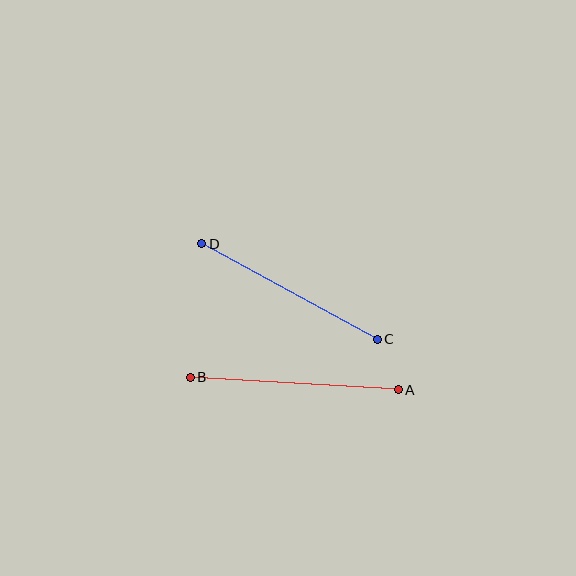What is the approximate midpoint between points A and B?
The midpoint is at approximately (294, 384) pixels.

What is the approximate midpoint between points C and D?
The midpoint is at approximately (289, 291) pixels.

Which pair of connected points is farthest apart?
Points A and B are farthest apart.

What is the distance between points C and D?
The distance is approximately 200 pixels.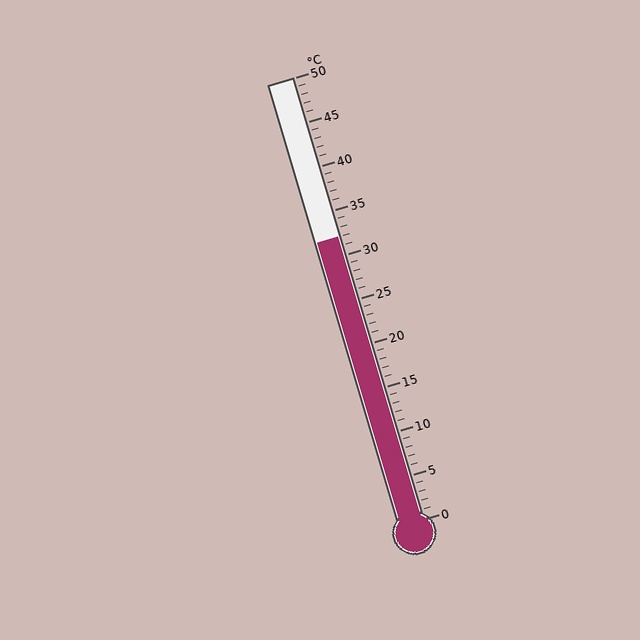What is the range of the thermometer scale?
The thermometer scale ranges from 0°C to 50°C.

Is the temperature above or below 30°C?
The temperature is above 30°C.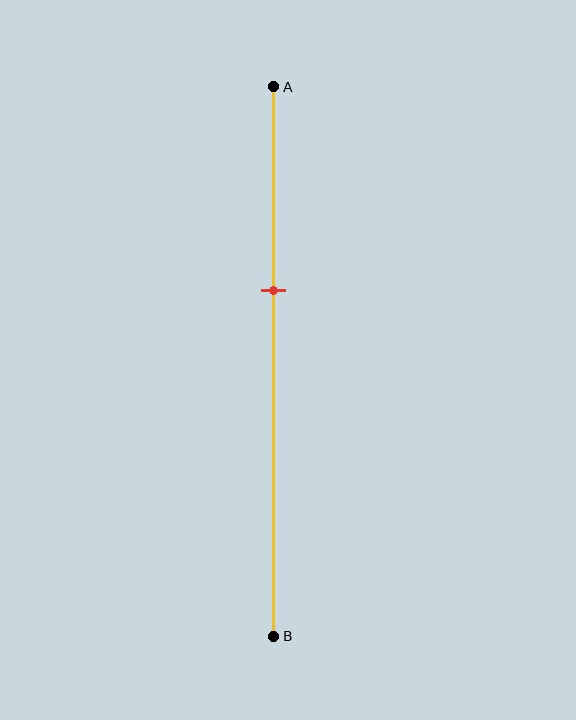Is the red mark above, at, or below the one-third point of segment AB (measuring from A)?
The red mark is below the one-third point of segment AB.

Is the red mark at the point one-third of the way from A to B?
No, the mark is at about 35% from A, not at the 33% one-third point.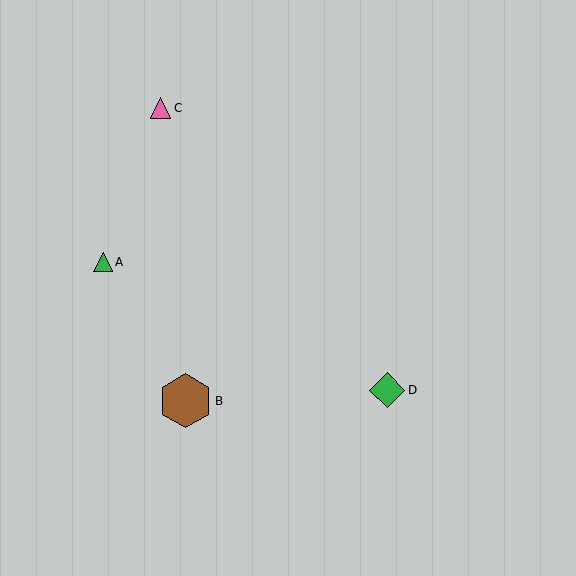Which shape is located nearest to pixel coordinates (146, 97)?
The pink triangle (labeled C) at (161, 108) is nearest to that location.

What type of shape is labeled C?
Shape C is a pink triangle.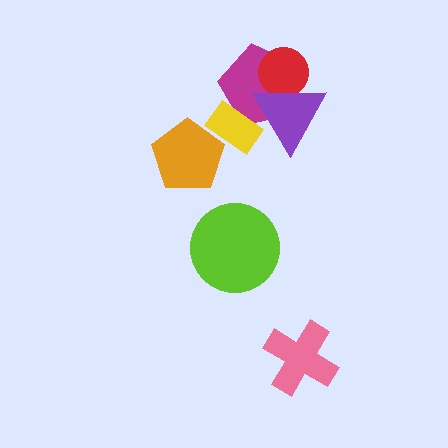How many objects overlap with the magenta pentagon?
3 objects overlap with the magenta pentagon.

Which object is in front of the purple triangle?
The yellow rectangle is in front of the purple triangle.